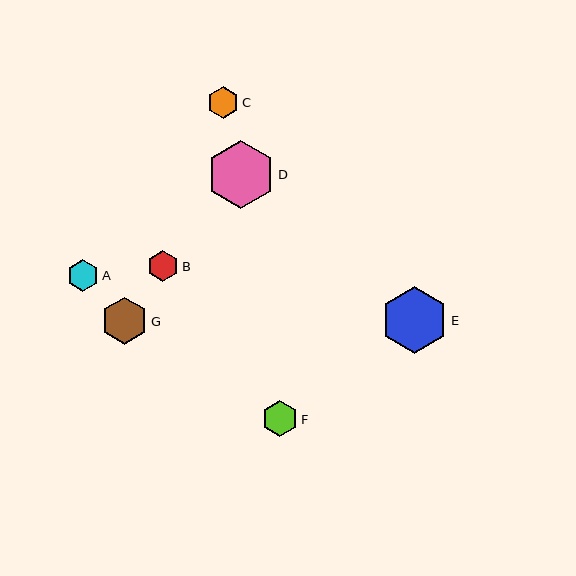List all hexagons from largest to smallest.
From largest to smallest: D, E, G, F, B, C, A.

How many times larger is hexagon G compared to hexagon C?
Hexagon G is approximately 1.5 times the size of hexagon C.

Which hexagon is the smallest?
Hexagon A is the smallest with a size of approximately 31 pixels.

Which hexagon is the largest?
Hexagon D is the largest with a size of approximately 68 pixels.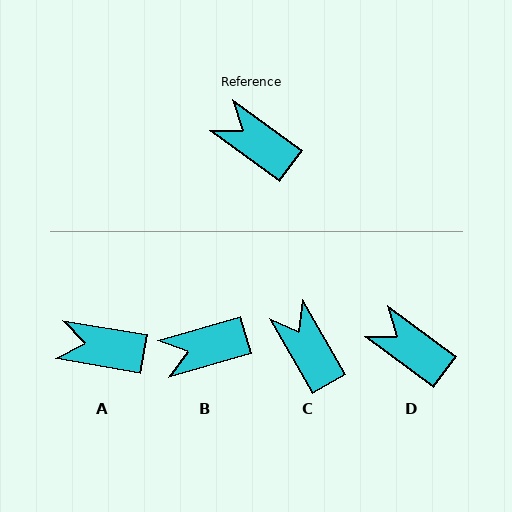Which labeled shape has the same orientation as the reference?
D.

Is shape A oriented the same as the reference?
No, it is off by about 26 degrees.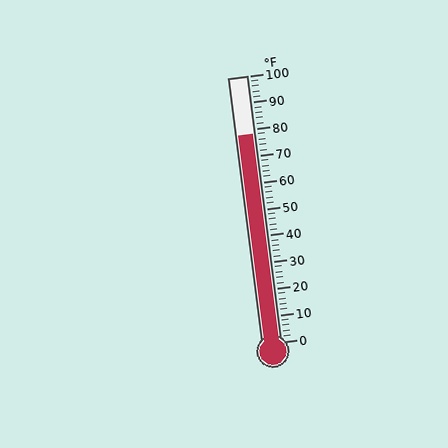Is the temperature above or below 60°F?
The temperature is above 60°F.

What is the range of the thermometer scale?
The thermometer scale ranges from 0°F to 100°F.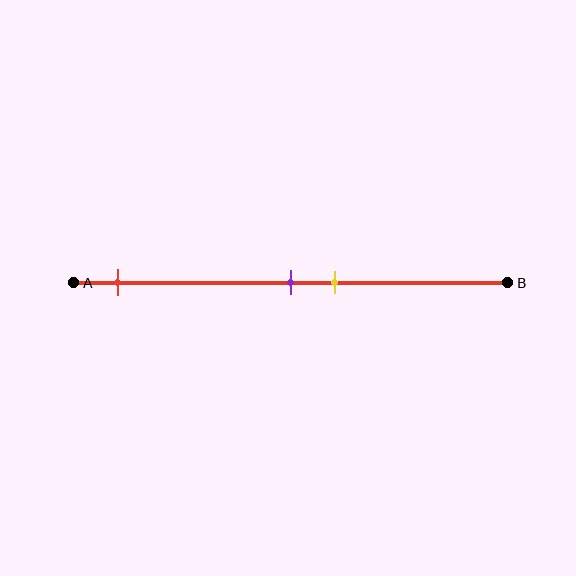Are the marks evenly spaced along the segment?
No, the marks are not evenly spaced.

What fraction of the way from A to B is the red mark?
The red mark is approximately 10% (0.1) of the way from A to B.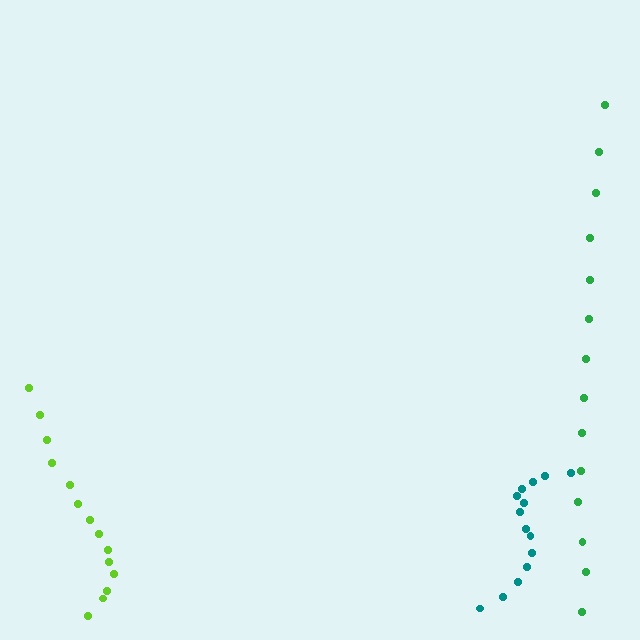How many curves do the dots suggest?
There are 3 distinct paths.